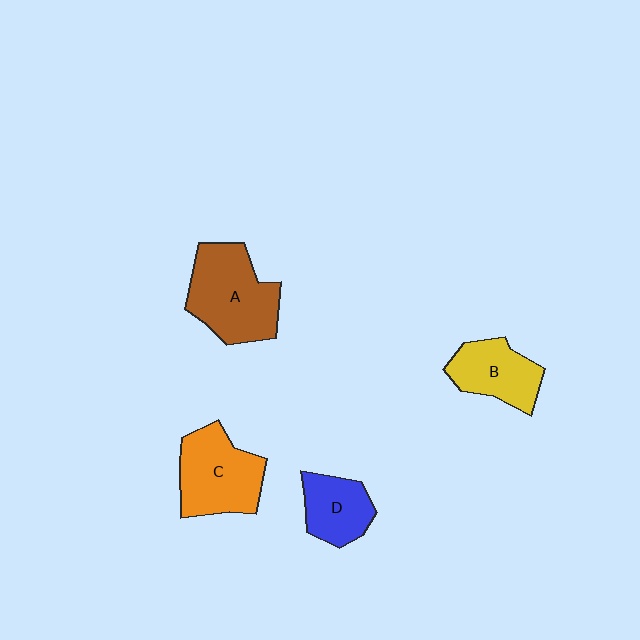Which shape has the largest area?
Shape A (brown).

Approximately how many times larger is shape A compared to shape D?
Approximately 1.7 times.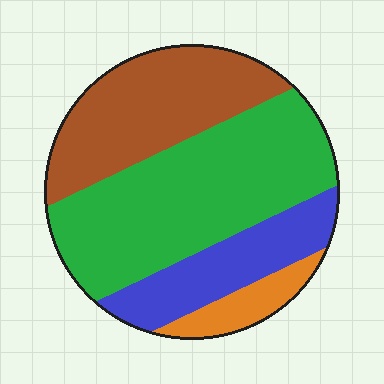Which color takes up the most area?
Green, at roughly 45%.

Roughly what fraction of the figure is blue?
Blue takes up about one sixth (1/6) of the figure.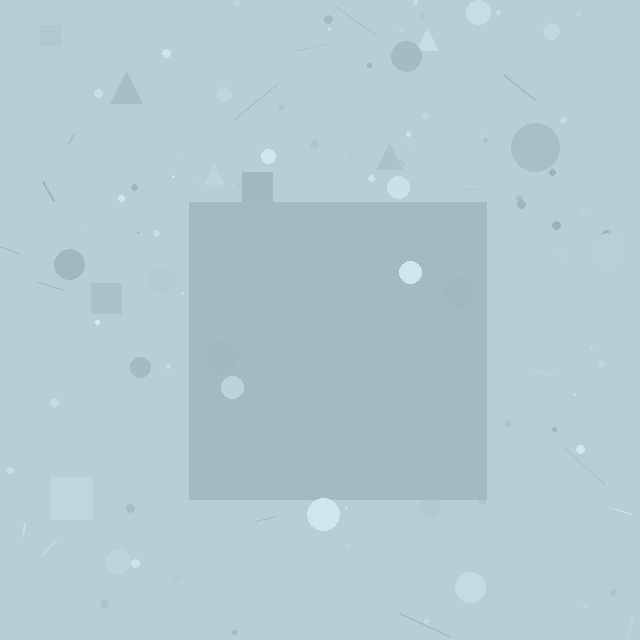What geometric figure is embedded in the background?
A square is embedded in the background.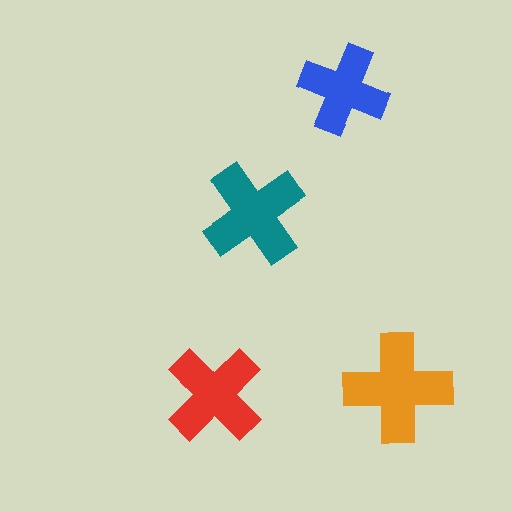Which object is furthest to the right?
The orange cross is rightmost.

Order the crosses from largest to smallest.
the orange one, the teal one, the red one, the blue one.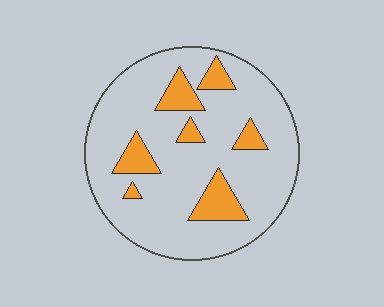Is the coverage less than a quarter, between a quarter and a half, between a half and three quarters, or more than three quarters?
Less than a quarter.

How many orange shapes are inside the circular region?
7.